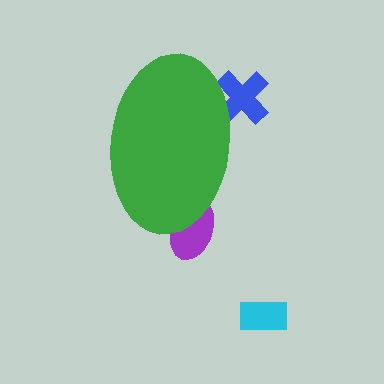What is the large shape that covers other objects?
A green ellipse.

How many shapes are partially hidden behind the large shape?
2 shapes are partially hidden.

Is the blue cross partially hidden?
Yes, the blue cross is partially hidden behind the green ellipse.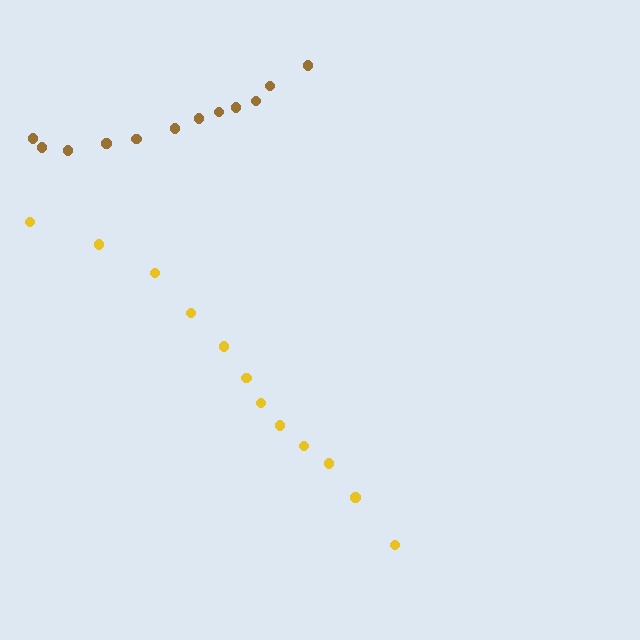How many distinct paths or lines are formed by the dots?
There are 2 distinct paths.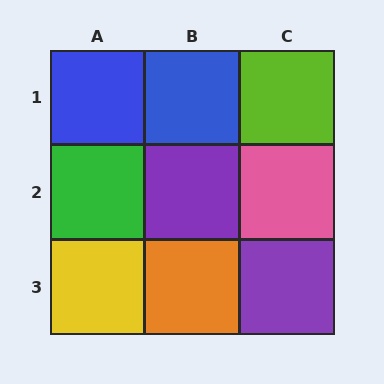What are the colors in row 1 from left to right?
Blue, blue, lime.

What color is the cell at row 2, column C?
Pink.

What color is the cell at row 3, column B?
Orange.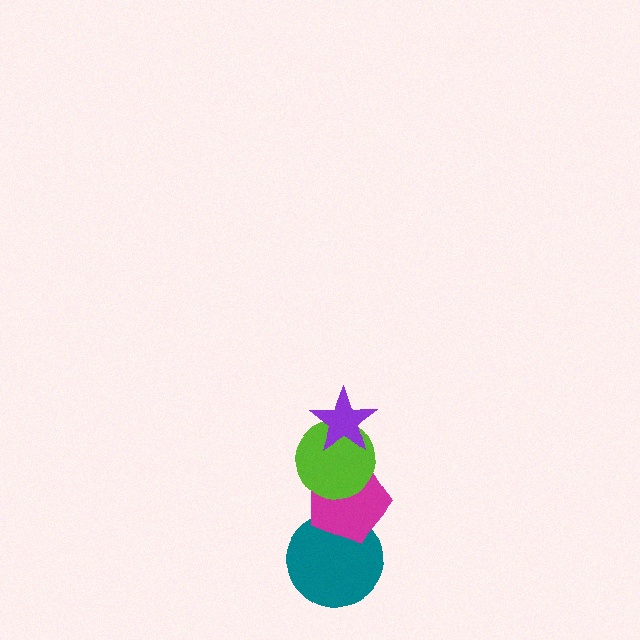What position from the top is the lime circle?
The lime circle is 2nd from the top.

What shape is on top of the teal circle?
The magenta pentagon is on top of the teal circle.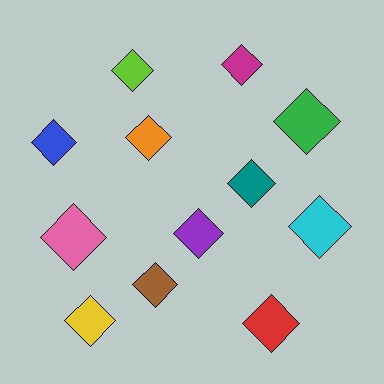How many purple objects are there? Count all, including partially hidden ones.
There is 1 purple object.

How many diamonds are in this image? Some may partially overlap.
There are 12 diamonds.